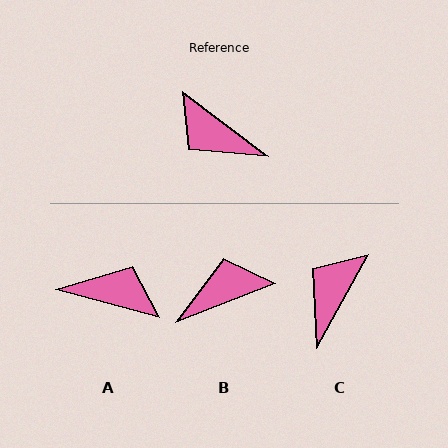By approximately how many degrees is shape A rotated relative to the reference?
Approximately 158 degrees clockwise.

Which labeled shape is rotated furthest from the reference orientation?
A, about 158 degrees away.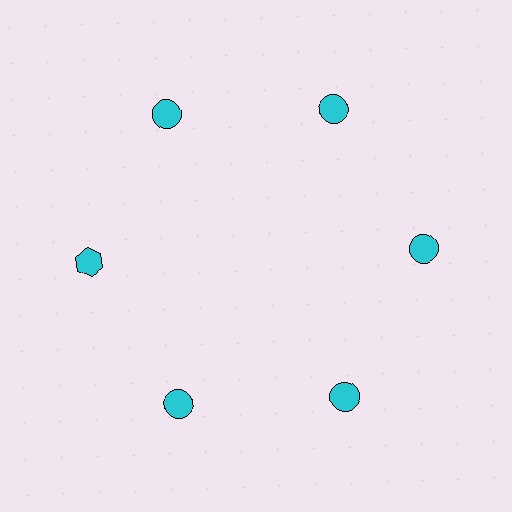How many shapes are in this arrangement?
There are 6 shapes arranged in a ring pattern.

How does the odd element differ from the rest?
It has a different shape: hexagon instead of circle.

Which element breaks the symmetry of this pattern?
The cyan hexagon at roughly the 9 o'clock position breaks the symmetry. All other shapes are cyan circles.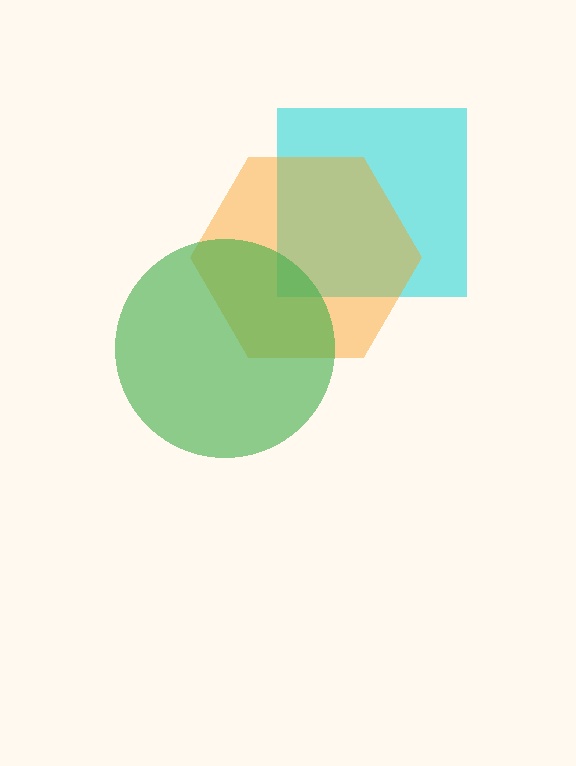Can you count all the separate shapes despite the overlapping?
Yes, there are 3 separate shapes.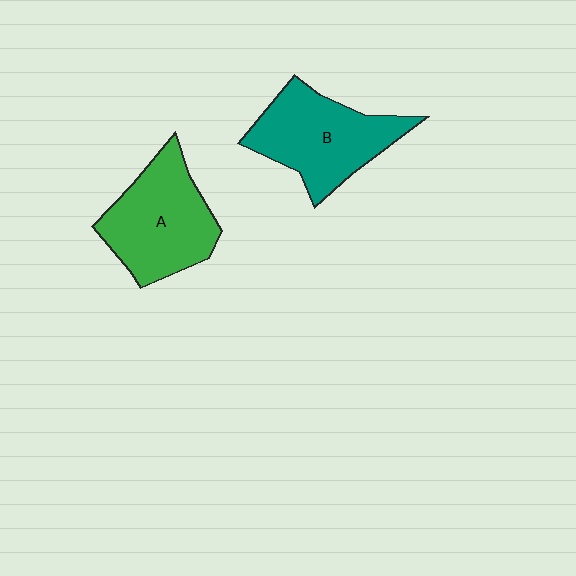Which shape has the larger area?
Shape A (green).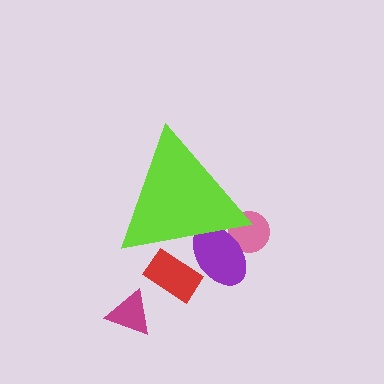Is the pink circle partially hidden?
Yes, the pink circle is partially hidden behind the lime triangle.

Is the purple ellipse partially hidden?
Yes, the purple ellipse is partially hidden behind the lime triangle.